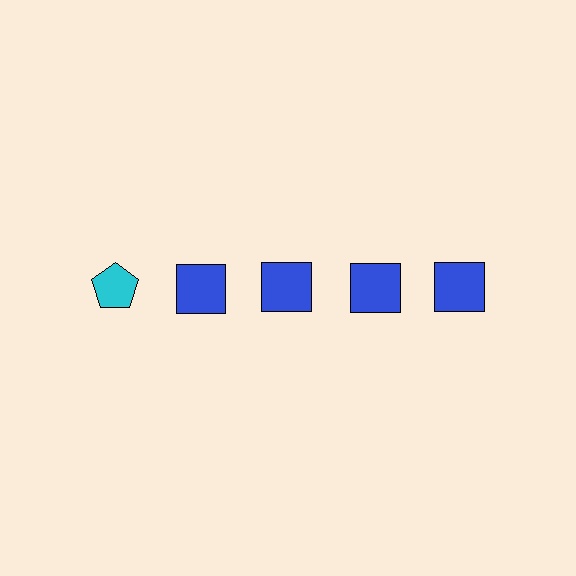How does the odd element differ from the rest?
It differs in both color (cyan instead of blue) and shape (pentagon instead of square).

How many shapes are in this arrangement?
There are 5 shapes arranged in a grid pattern.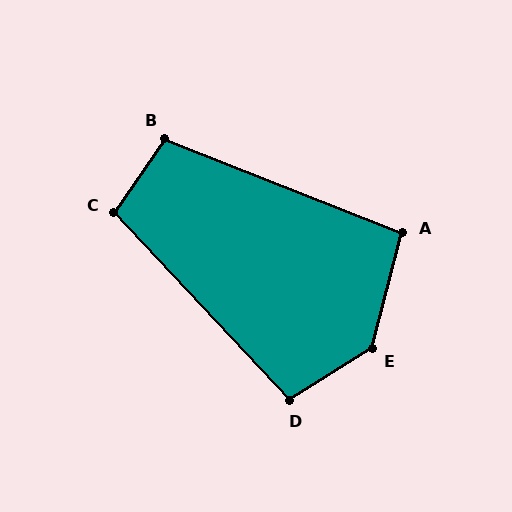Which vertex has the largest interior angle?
E, at approximately 137 degrees.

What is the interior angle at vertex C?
Approximately 102 degrees (obtuse).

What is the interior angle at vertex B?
Approximately 103 degrees (obtuse).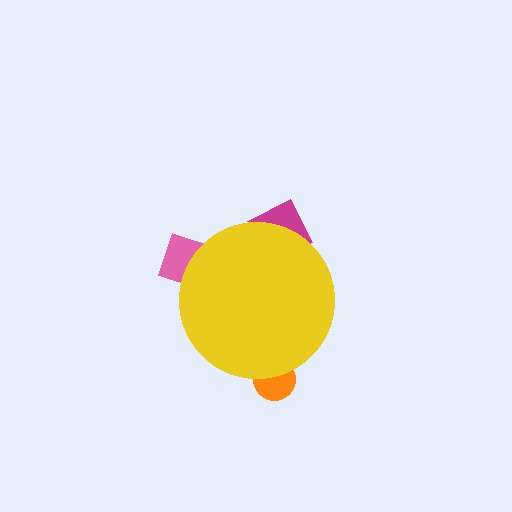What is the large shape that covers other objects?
A yellow circle.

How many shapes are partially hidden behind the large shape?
3 shapes are partially hidden.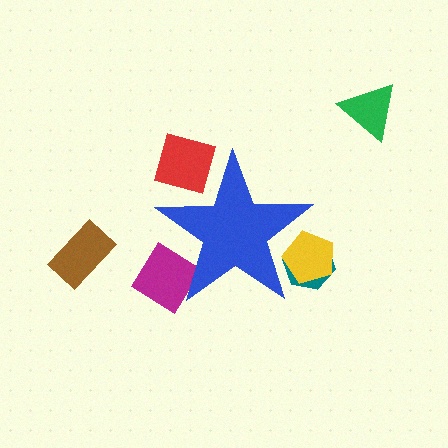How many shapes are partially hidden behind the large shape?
4 shapes are partially hidden.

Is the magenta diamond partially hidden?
Yes, the magenta diamond is partially hidden behind the blue star.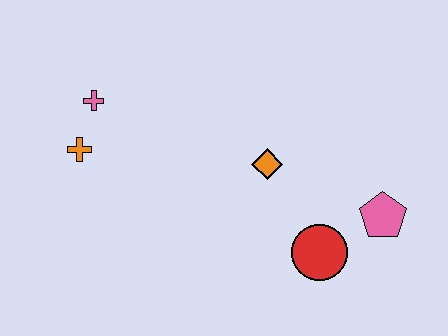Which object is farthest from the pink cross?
The pink pentagon is farthest from the pink cross.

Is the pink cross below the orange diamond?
No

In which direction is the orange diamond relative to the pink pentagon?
The orange diamond is to the left of the pink pentagon.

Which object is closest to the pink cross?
The orange cross is closest to the pink cross.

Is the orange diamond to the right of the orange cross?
Yes